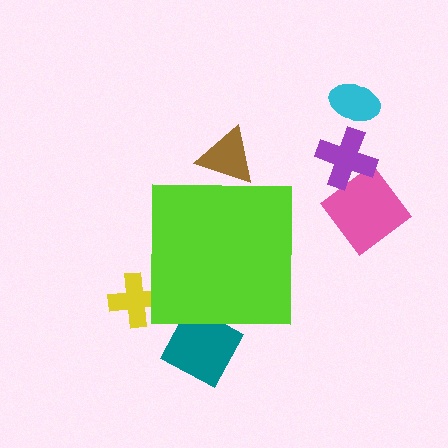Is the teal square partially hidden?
Yes, the teal square is partially hidden behind the lime square.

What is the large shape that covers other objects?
A lime square.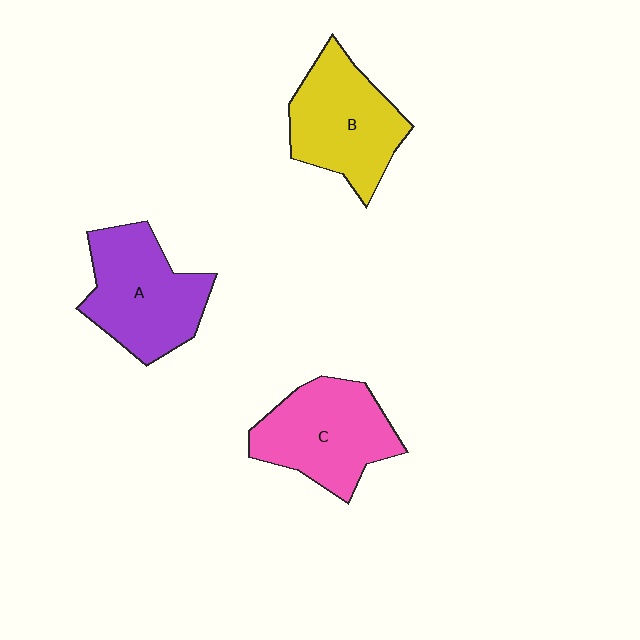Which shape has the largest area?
Shape A (purple).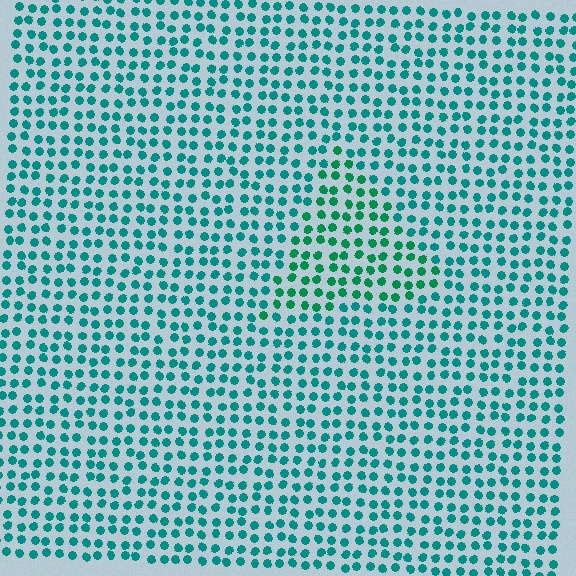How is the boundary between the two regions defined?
The boundary is defined purely by a slight shift in hue (about 24 degrees). Spacing, size, and orientation are identical on both sides.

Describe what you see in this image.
The image is filled with small teal elements in a uniform arrangement. A triangle-shaped region is visible where the elements are tinted to a slightly different hue, forming a subtle color boundary.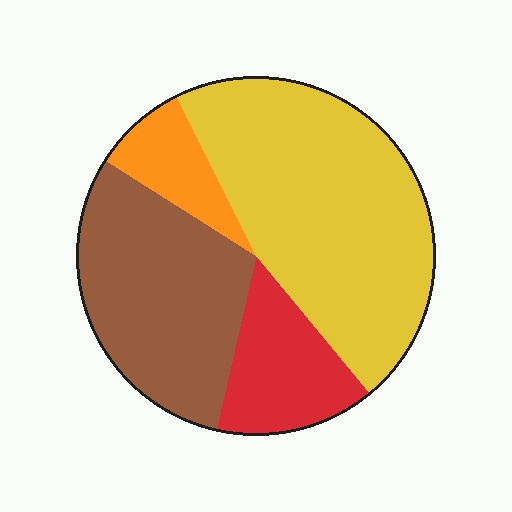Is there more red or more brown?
Brown.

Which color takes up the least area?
Orange, at roughly 10%.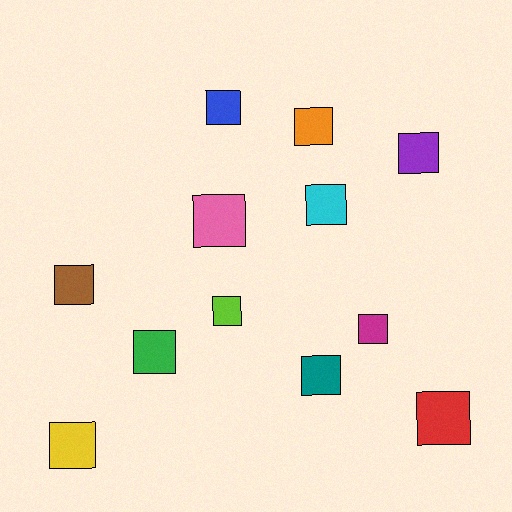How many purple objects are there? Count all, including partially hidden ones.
There is 1 purple object.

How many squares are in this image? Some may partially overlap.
There are 12 squares.